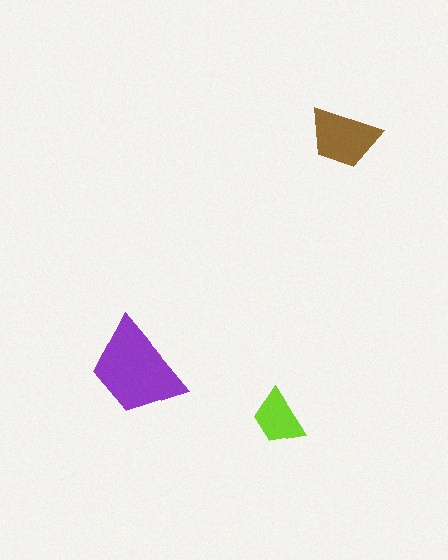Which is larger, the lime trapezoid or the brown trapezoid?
The brown one.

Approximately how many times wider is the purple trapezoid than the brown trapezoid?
About 1.5 times wider.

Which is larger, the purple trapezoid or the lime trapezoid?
The purple one.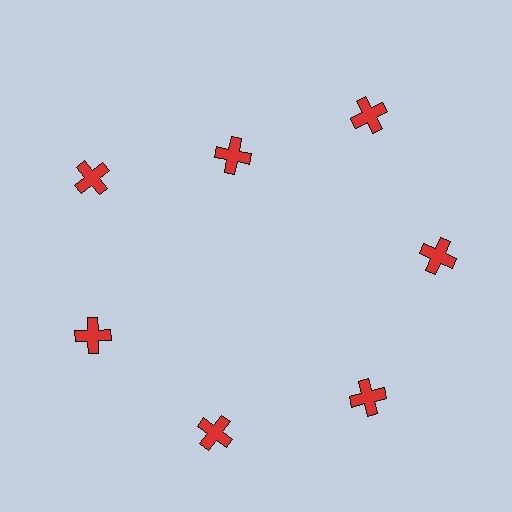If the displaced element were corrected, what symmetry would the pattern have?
It would have 7-fold rotational symmetry — the pattern would map onto itself every 51 degrees.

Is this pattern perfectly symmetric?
No. The 7 red crosses are arranged in a ring, but one element near the 12 o'clock position is pulled inward toward the center, breaking the 7-fold rotational symmetry.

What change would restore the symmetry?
The symmetry would be restored by moving it outward, back onto the ring so that all 7 crosses sit at equal angles and equal distance from the center.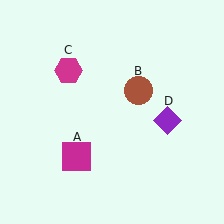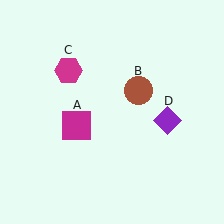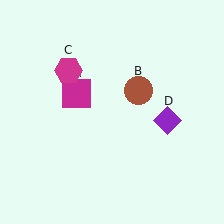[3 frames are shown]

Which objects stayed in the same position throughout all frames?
Brown circle (object B) and magenta hexagon (object C) and purple diamond (object D) remained stationary.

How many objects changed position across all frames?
1 object changed position: magenta square (object A).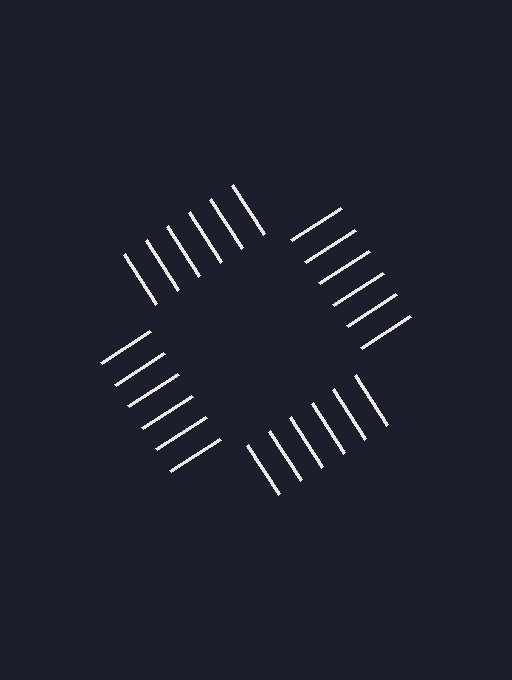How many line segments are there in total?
24 — 6 along each of the 4 edges.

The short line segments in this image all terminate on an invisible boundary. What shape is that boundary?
An illusory square — the line segments terminate on its edges but no continuous stroke is drawn.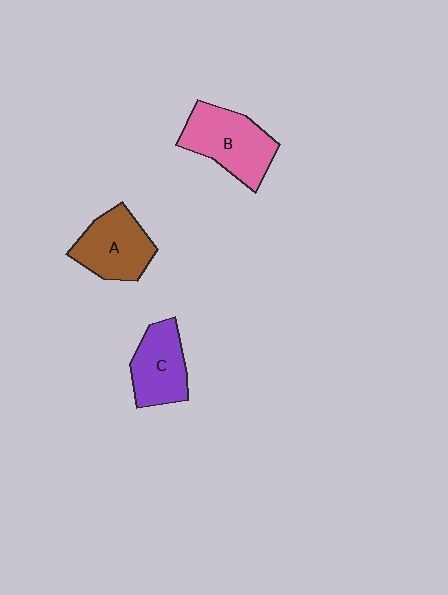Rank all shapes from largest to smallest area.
From largest to smallest: B (pink), A (brown), C (purple).